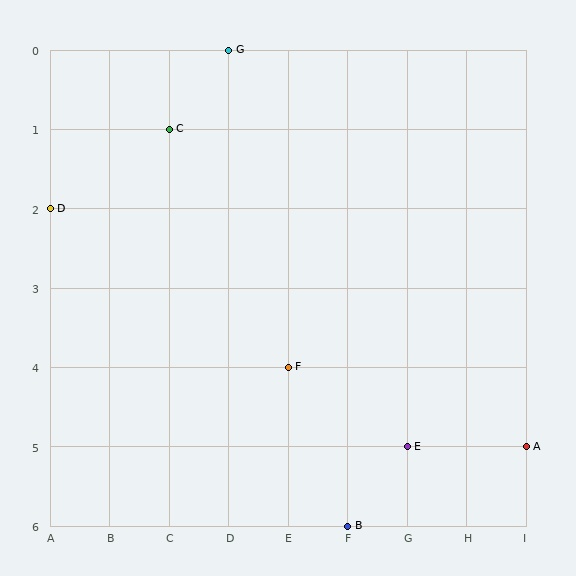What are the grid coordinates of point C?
Point C is at grid coordinates (C, 1).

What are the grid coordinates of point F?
Point F is at grid coordinates (E, 4).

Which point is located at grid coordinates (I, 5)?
Point A is at (I, 5).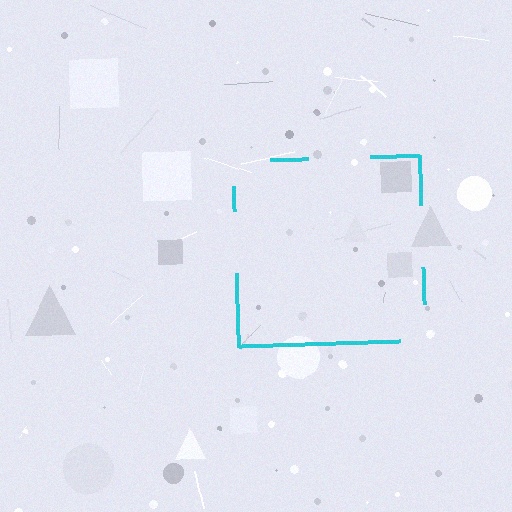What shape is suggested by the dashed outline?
The dashed outline suggests a square.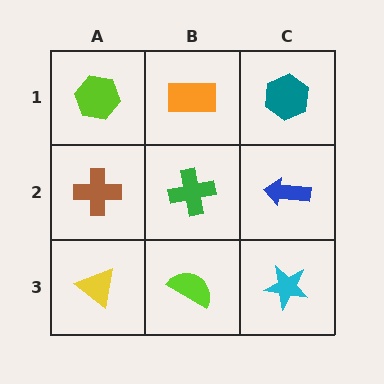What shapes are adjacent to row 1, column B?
A green cross (row 2, column B), a lime hexagon (row 1, column A), a teal hexagon (row 1, column C).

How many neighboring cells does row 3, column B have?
3.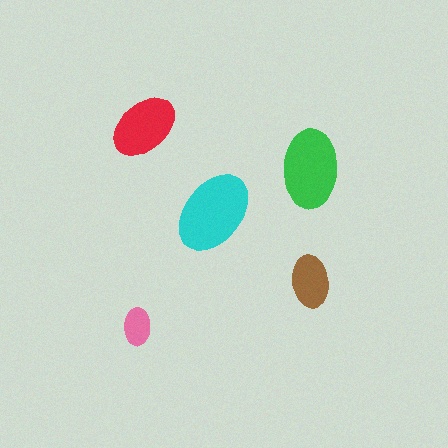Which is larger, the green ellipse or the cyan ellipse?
The cyan one.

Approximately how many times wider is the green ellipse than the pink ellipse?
About 2 times wider.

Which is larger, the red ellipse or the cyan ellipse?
The cyan one.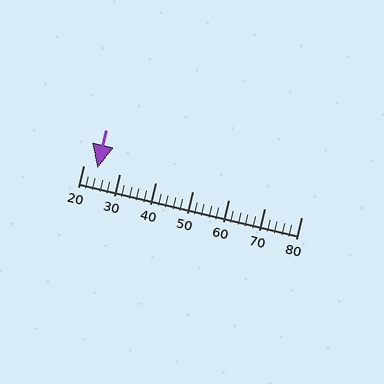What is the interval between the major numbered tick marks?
The major tick marks are spaced 10 units apart.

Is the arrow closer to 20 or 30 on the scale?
The arrow is closer to 20.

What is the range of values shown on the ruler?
The ruler shows values from 20 to 80.